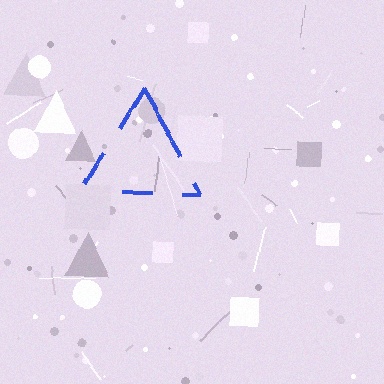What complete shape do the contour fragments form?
The contour fragments form a triangle.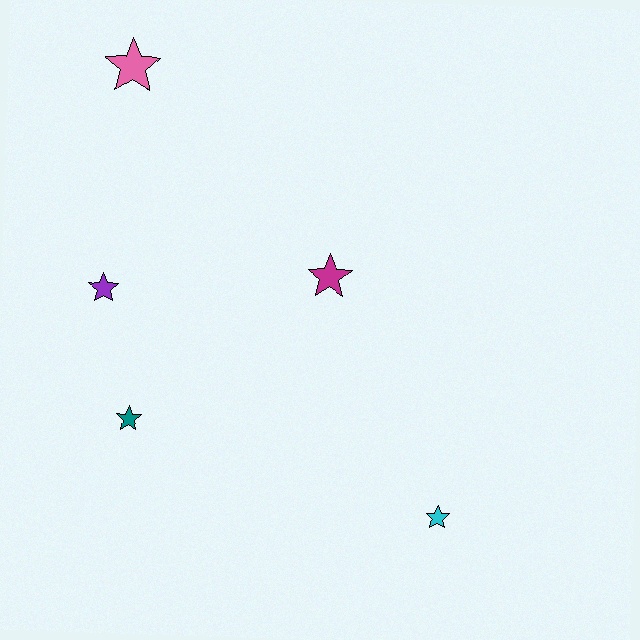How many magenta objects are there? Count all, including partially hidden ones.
There is 1 magenta object.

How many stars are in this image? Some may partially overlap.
There are 5 stars.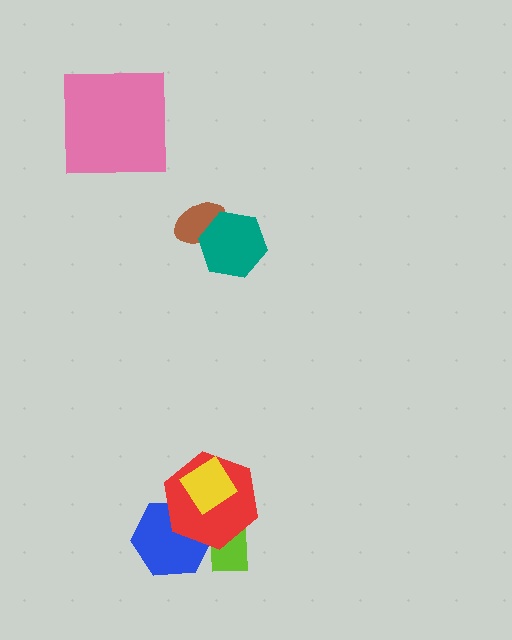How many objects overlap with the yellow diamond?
1 object overlaps with the yellow diamond.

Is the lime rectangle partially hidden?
Yes, it is partially covered by another shape.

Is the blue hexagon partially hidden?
Yes, it is partially covered by another shape.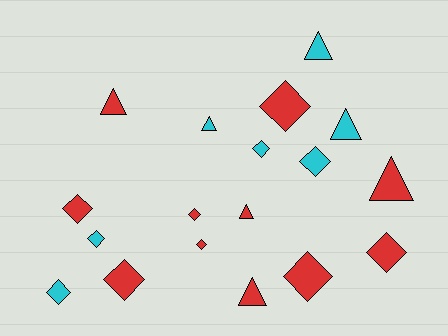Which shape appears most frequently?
Diamond, with 11 objects.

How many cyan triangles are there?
There are 3 cyan triangles.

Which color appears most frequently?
Red, with 11 objects.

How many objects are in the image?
There are 18 objects.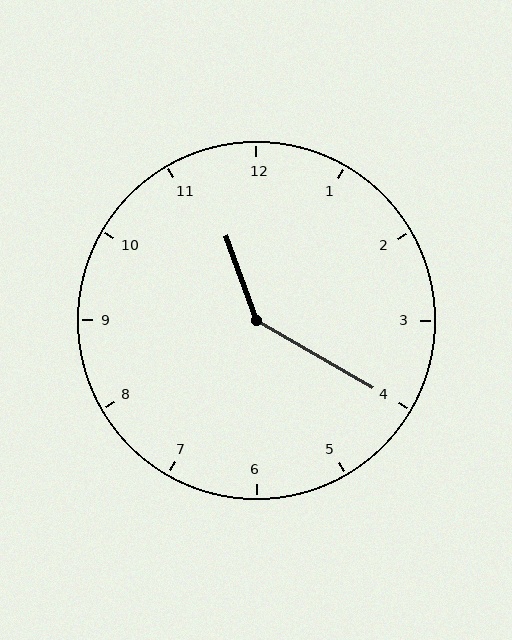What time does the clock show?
11:20.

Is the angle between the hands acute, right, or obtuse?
It is obtuse.